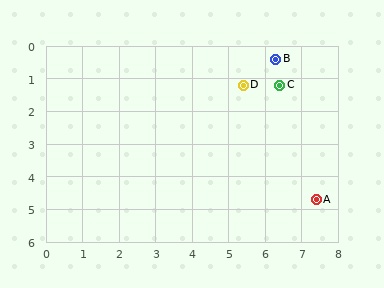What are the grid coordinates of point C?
Point C is at approximately (6.4, 1.2).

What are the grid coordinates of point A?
Point A is at approximately (7.4, 4.7).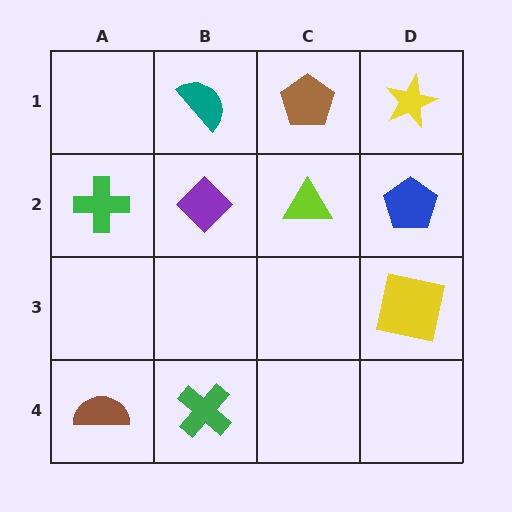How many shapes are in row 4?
2 shapes.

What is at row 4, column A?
A brown semicircle.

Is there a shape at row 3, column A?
No, that cell is empty.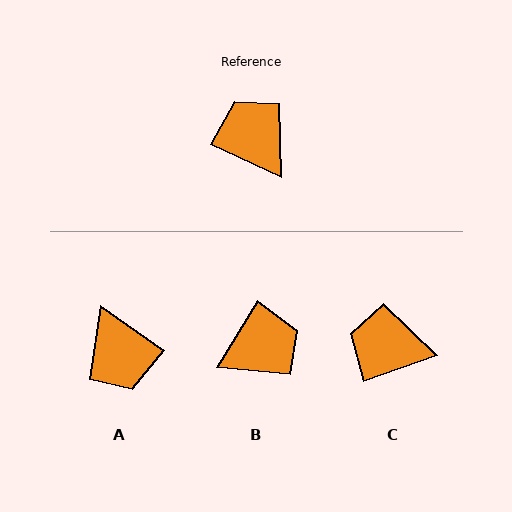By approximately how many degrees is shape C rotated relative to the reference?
Approximately 45 degrees counter-clockwise.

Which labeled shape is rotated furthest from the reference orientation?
A, about 170 degrees away.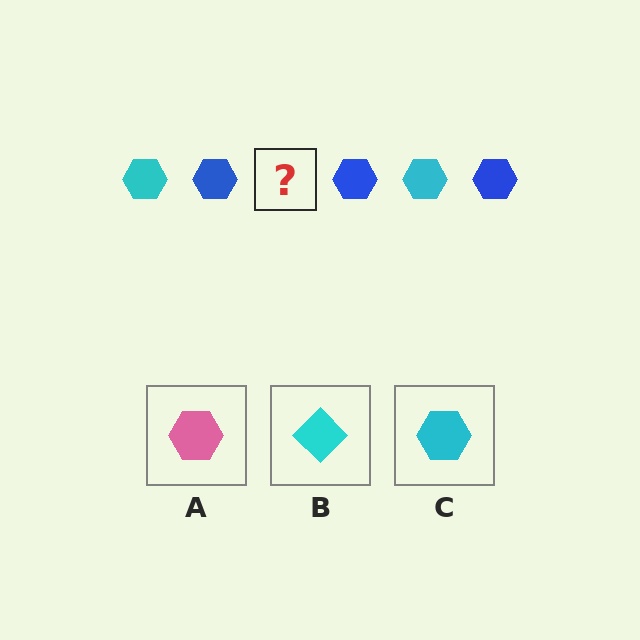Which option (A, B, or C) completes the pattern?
C.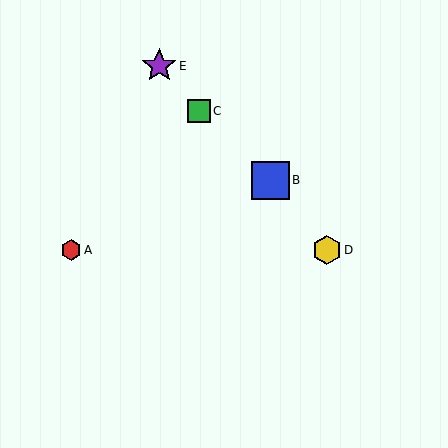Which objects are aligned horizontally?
Objects A, D are aligned horizontally.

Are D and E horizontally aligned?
No, D is at y≈250 and E is at y≈66.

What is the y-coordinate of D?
Object D is at y≈250.